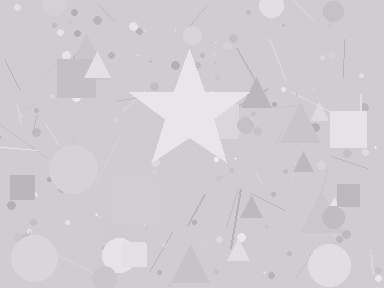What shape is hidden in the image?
A star is hidden in the image.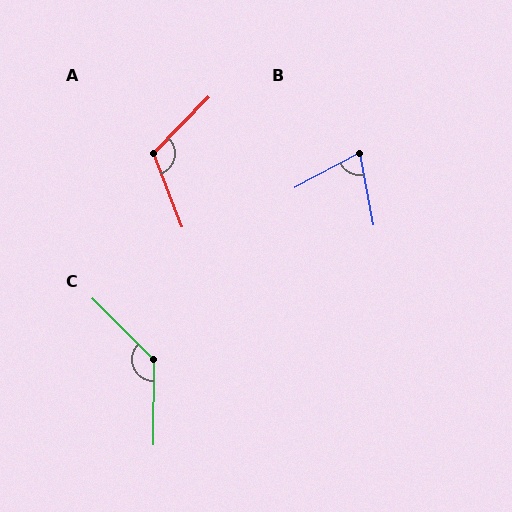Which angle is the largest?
C, at approximately 135 degrees.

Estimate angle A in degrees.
Approximately 115 degrees.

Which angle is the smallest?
B, at approximately 73 degrees.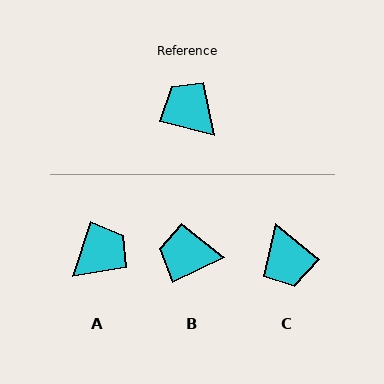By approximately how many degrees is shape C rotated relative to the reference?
Approximately 155 degrees counter-clockwise.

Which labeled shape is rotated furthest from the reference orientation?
C, about 155 degrees away.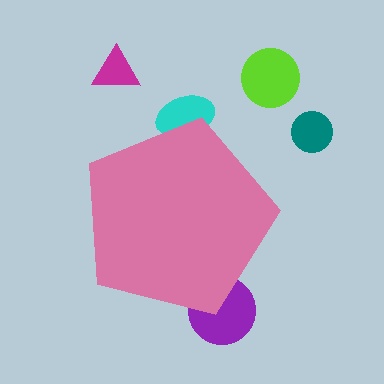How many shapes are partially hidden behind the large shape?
2 shapes are partially hidden.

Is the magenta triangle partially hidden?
No, the magenta triangle is fully visible.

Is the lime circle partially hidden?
No, the lime circle is fully visible.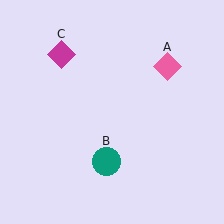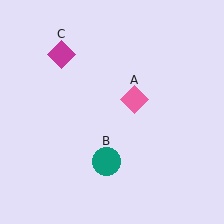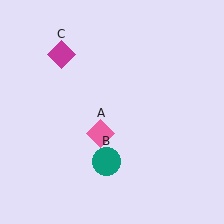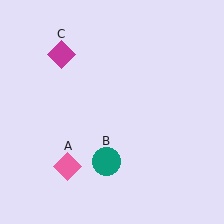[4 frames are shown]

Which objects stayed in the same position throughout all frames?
Teal circle (object B) and magenta diamond (object C) remained stationary.